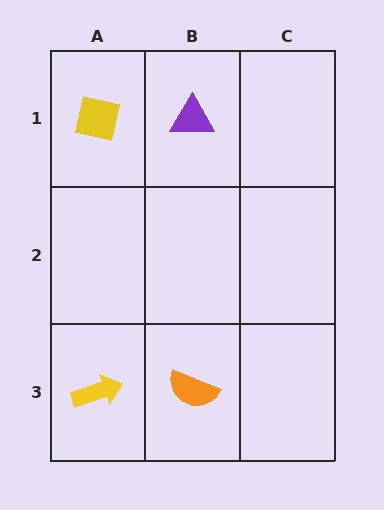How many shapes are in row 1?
2 shapes.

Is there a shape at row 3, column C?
No, that cell is empty.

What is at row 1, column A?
A yellow square.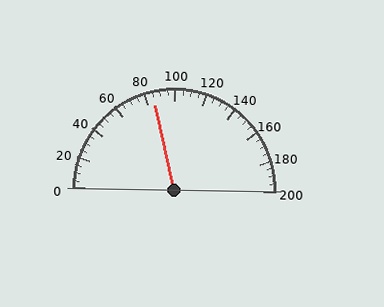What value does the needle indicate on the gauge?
The needle indicates approximately 85.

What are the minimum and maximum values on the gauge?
The gauge ranges from 0 to 200.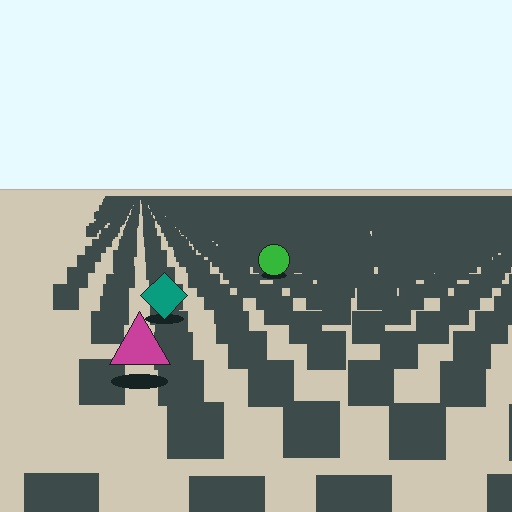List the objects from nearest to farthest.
From nearest to farthest: the magenta triangle, the teal diamond, the green circle.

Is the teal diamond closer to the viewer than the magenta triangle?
No. The magenta triangle is closer — you can tell from the texture gradient: the ground texture is coarser near it.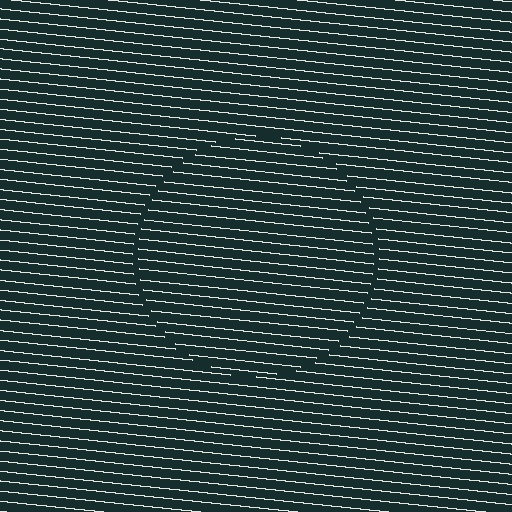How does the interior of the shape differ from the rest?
The interior of the shape contains the same grating, shifted by half a period — the contour is defined by the phase discontinuity where line-ends from the inner and outer gratings abut.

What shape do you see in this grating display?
An illusory circle. The interior of the shape contains the same grating, shifted by half a period — the contour is defined by the phase discontinuity where line-ends from the inner and outer gratings abut.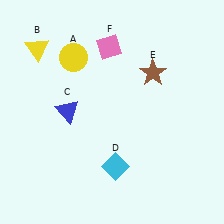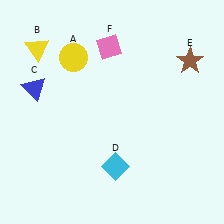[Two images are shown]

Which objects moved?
The objects that moved are: the blue triangle (C), the brown star (E).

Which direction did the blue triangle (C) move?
The blue triangle (C) moved left.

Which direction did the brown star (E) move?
The brown star (E) moved right.